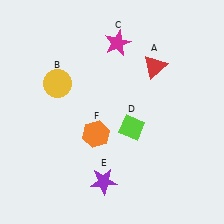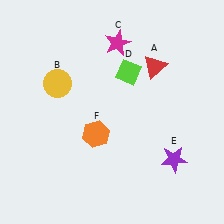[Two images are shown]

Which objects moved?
The objects that moved are: the lime diamond (D), the purple star (E).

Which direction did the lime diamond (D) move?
The lime diamond (D) moved up.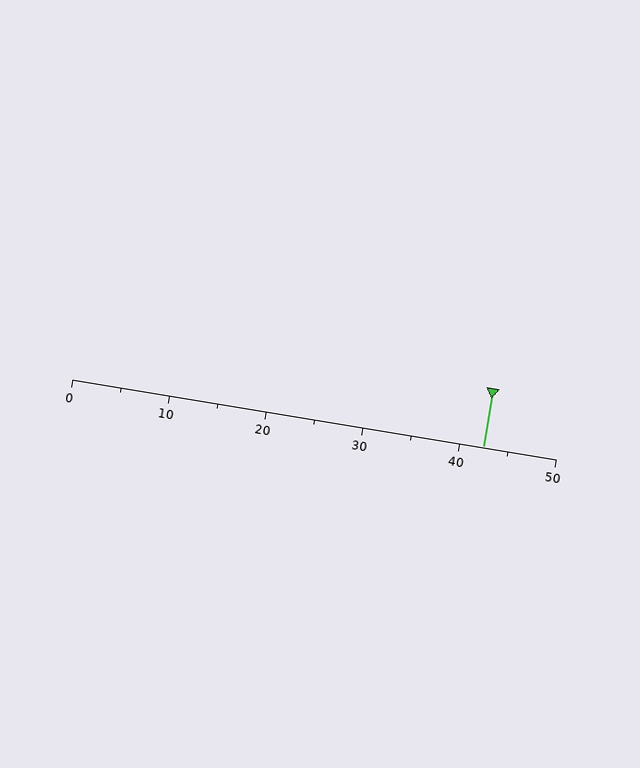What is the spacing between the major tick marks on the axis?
The major ticks are spaced 10 apart.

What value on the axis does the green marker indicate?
The marker indicates approximately 42.5.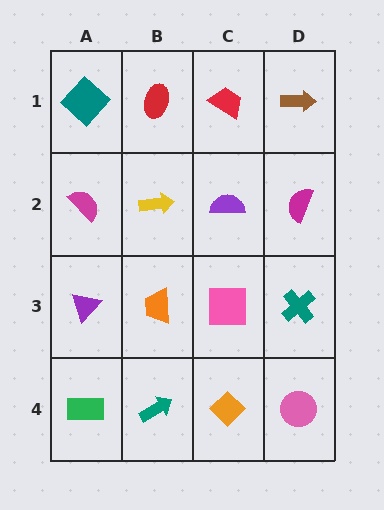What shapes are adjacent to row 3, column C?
A purple semicircle (row 2, column C), an orange diamond (row 4, column C), an orange trapezoid (row 3, column B), a teal cross (row 3, column D).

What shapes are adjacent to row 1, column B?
A yellow arrow (row 2, column B), a teal diamond (row 1, column A), a red trapezoid (row 1, column C).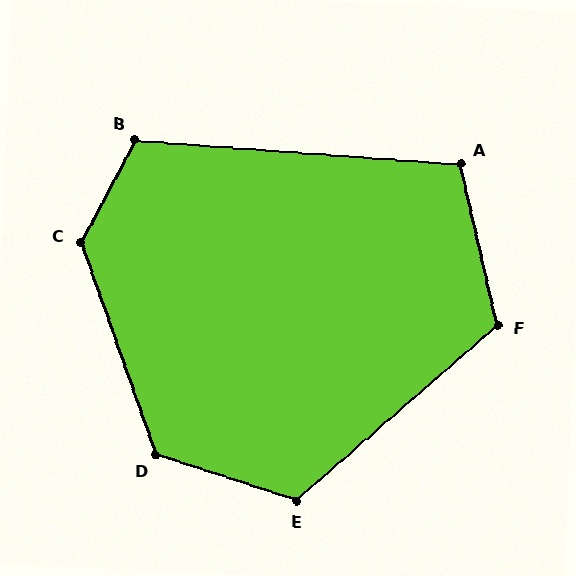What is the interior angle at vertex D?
Approximately 128 degrees (obtuse).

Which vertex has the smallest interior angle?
A, at approximately 107 degrees.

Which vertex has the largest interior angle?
C, at approximately 132 degrees.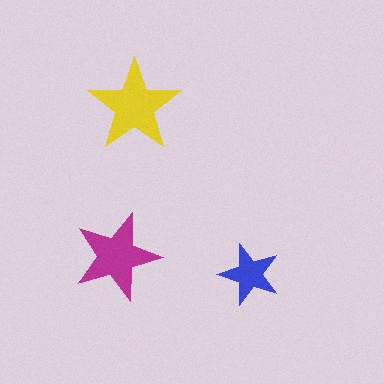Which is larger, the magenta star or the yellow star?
The yellow one.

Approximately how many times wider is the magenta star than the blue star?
About 1.5 times wider.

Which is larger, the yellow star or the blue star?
The yellow one.